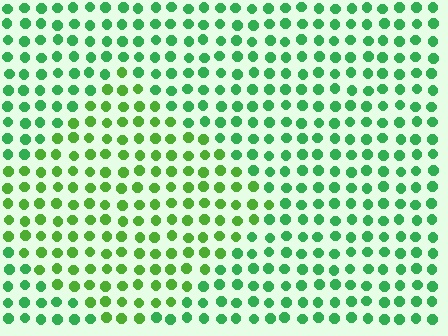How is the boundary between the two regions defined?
The boundary is defined purely by a slight shift in hue (about 29 degrees). Spacing, size, and orientation are identical on both sides.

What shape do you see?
I see a diamond.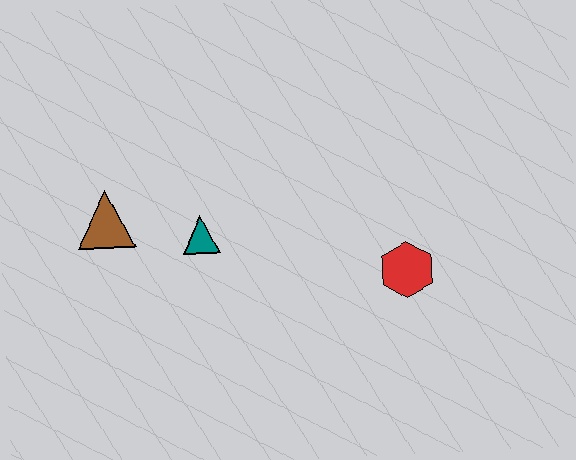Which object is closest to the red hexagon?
The teal triangle is closest to the red hexagon.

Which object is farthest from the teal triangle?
The red hexagon is farthest from the teal triangle.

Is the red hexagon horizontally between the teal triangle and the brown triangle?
No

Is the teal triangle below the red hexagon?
No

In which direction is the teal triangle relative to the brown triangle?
The teal triangle is to the right of the brown triangle.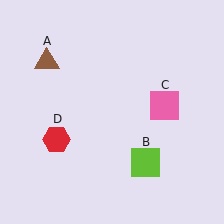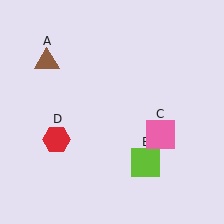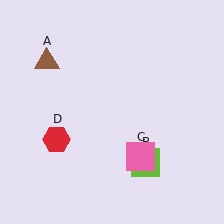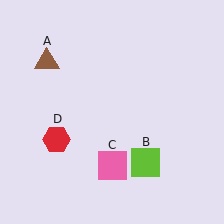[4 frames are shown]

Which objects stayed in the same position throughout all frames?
Brown triangle (object A) and lime square (object B) and red hexagon (object D) remained stationary.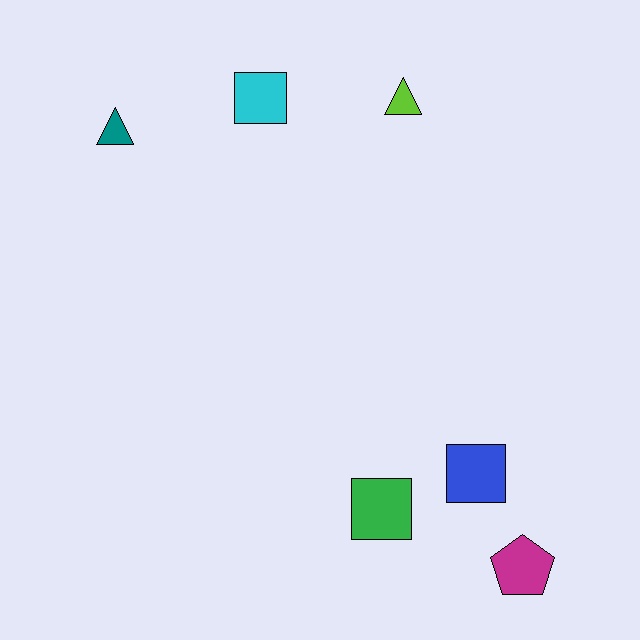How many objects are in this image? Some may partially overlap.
There are 6 objects.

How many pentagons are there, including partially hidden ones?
There is 1 pentagon.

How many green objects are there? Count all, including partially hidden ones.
There is 1 green object.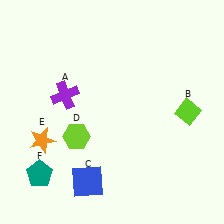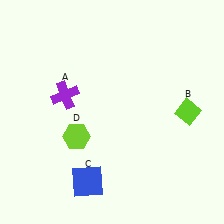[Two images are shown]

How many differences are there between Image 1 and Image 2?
There are 2 differences between the two images.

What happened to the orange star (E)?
The orange star (E) was removed in Image 2. It was in the bottom-left area of Image 1.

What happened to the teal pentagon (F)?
The teal pentagon (F) was removed in Image 2. It was in the bottom-left area of Image 1.